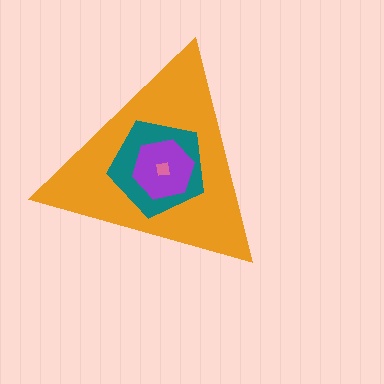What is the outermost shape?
The orange triangle.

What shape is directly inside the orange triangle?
The teal pentagon.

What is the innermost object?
The pink square.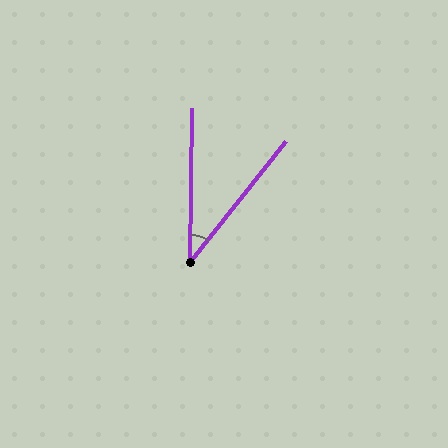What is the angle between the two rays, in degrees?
Approximately 38 degrees.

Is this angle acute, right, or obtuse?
It is acute.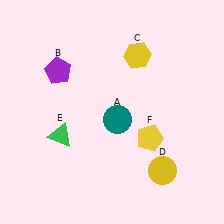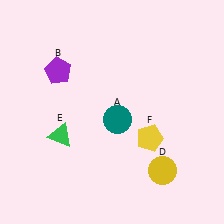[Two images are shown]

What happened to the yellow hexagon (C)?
The yellow hexagon (C) was removed in Image 2. It was in the top-right area of Image 1.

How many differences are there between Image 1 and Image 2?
There is 1 difference between the two images.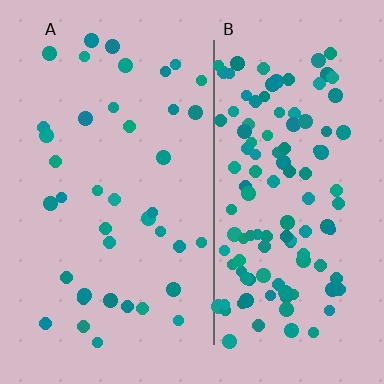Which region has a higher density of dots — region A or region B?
B (the right).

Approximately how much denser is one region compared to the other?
Approximately 3.1× — region B over region A.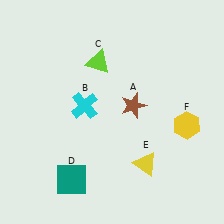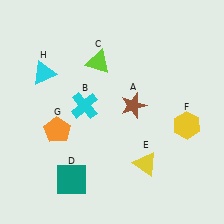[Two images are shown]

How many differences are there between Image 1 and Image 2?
There are 2 differences between the two images.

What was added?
An orange pentagon (G), a cyan triangle (H) were added in Image 2.